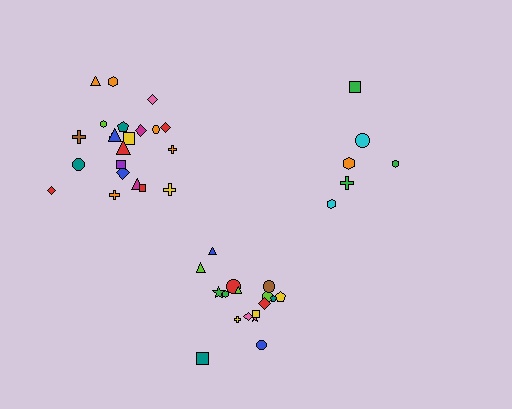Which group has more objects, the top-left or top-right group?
The top-left group.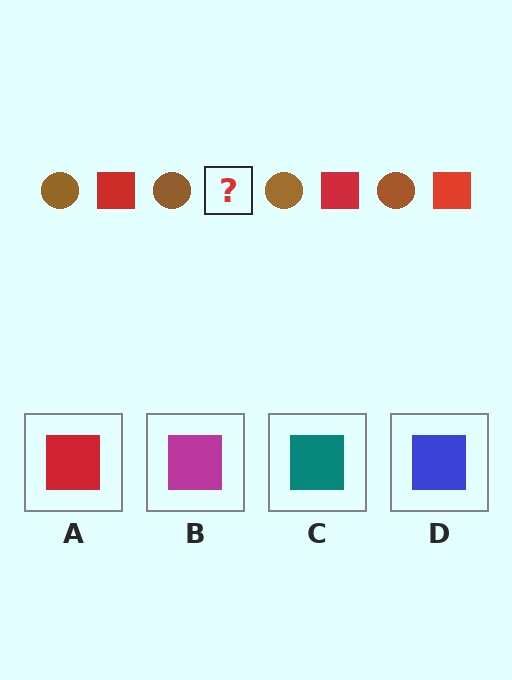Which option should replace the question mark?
Option A.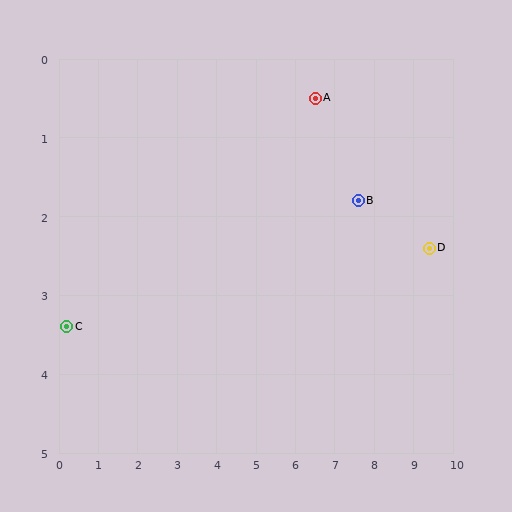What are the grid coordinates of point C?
Point C is at approximately (0.2, 3.4).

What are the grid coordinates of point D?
Point D is at approximately (9.4, 2.4).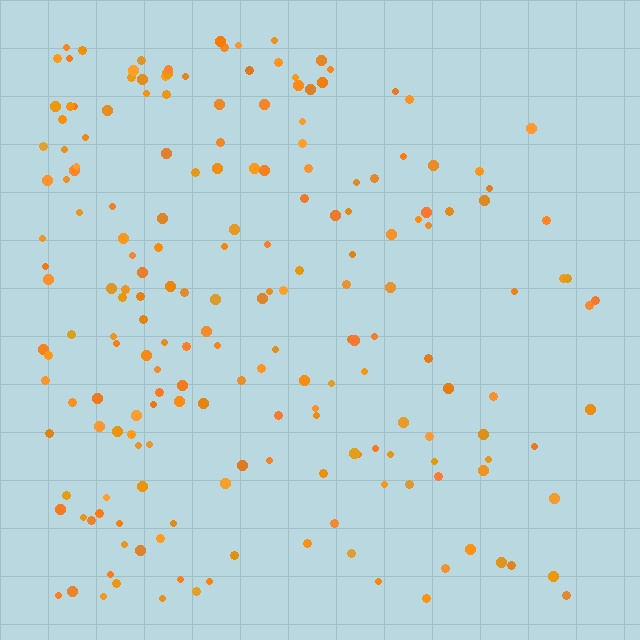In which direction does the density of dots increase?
From right to left, with the left side densest.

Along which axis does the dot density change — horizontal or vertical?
Horizontal.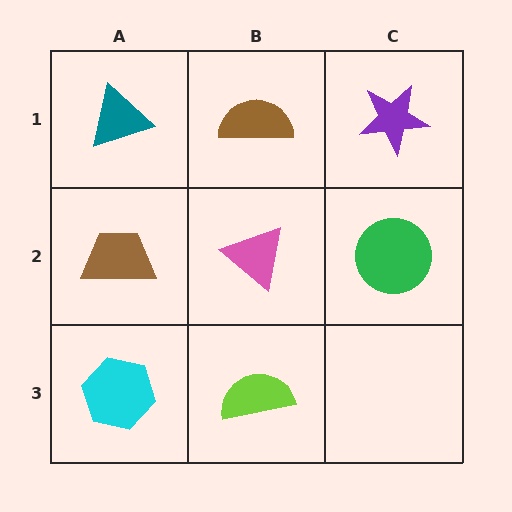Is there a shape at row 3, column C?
No, that cell is empty.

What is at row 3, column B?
A lime semicircle.